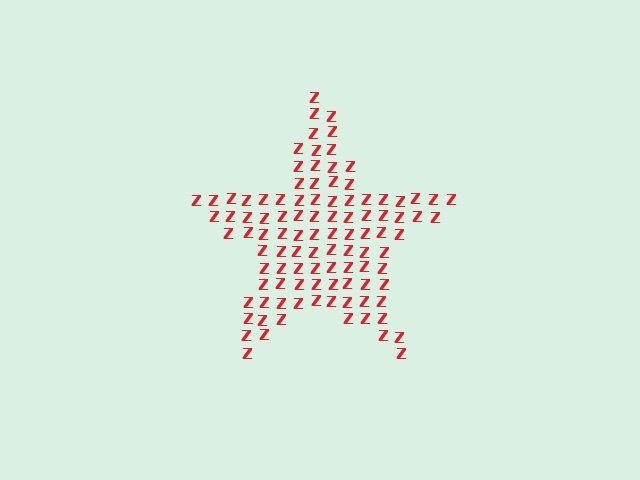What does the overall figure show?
The overall figure shows a star.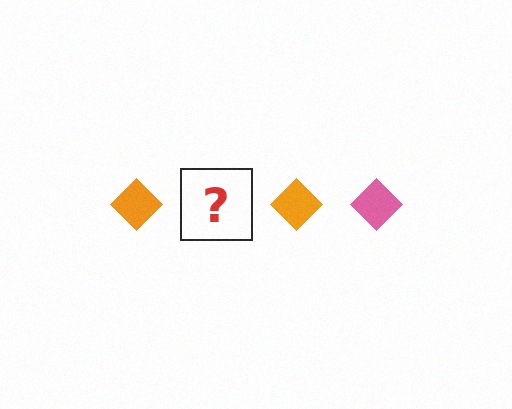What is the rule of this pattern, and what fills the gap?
The rule is that the pattern cycles through orange, pink diamonds. The gap should be filled with a pink diamond.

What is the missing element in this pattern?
The missing element is a pink diamond.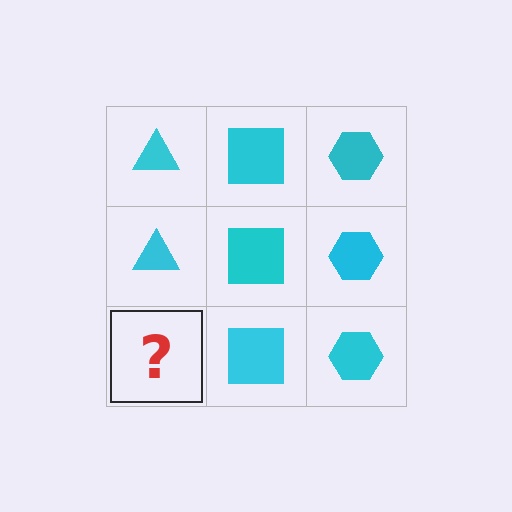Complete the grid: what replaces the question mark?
The question mark should be replaced with a cyan triangle.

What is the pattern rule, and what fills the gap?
The rule is that each column has a consistent shape. The gap should be filled with a cyan triangle.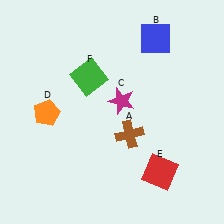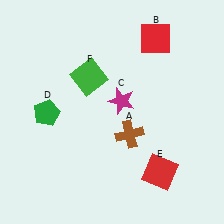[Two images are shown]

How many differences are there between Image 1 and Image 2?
There are 2 differences between the two images.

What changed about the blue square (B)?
In Image 1, B is blue. In Image 2, it changed to red.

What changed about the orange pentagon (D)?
In Image 1, D is orange. In Image 2, it changed to green.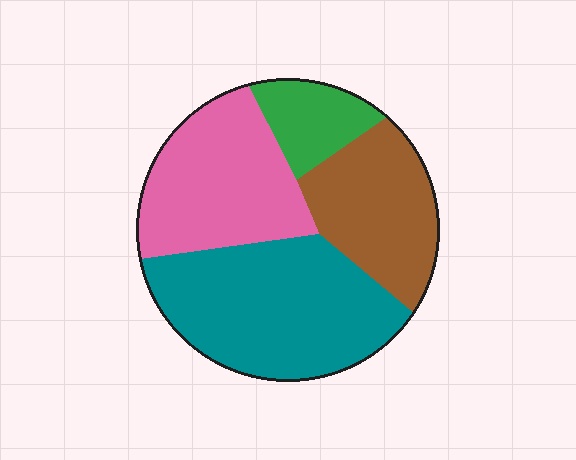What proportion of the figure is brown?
Brown takes up about one quarter (1/4) of the figure.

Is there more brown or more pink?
Pink.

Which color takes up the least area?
Green, at roughly 10%.